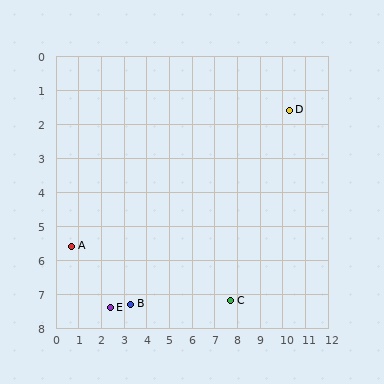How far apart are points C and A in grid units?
Points C and A are about 7.2 grid units apart.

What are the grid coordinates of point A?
Point A is at approximately (0.7, 5.6).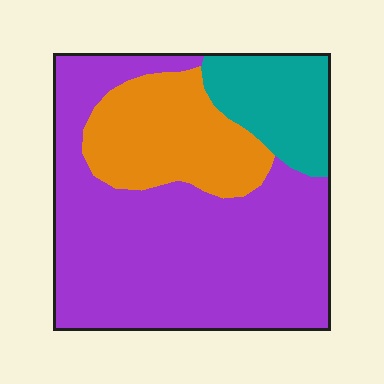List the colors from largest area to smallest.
From largest to smallest: purple, orange, teal.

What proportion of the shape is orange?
Orange covers about 20% of the shape.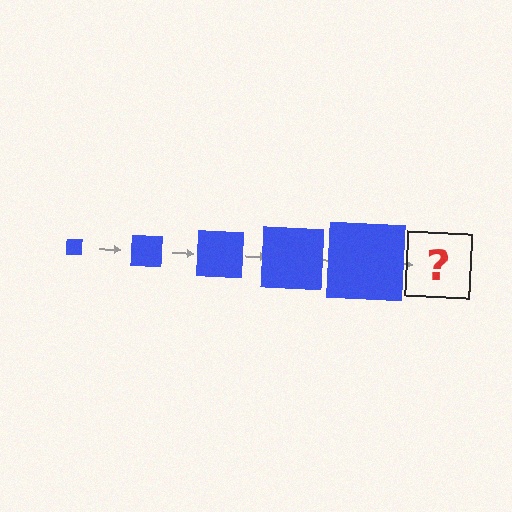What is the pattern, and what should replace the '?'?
The pattern is that the square gets progressively larger each step. The '?' should be a blue square, larger than the previous one.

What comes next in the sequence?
The next element should be a blue square, larger than the previous one.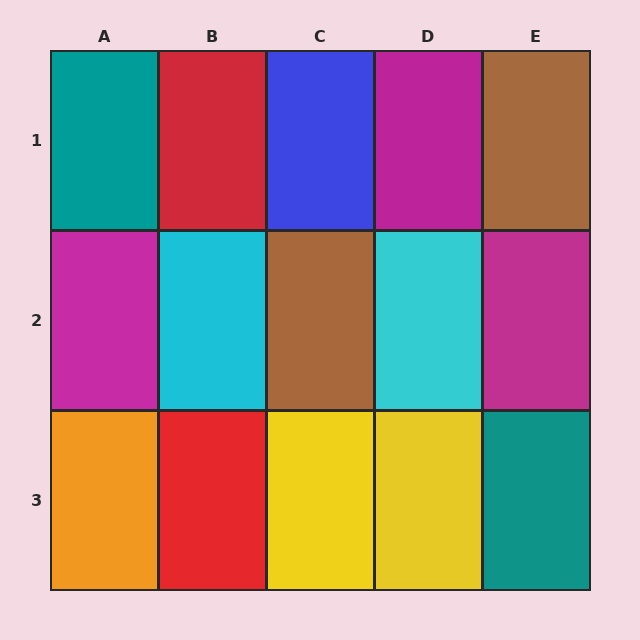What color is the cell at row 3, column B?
Red.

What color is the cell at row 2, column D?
Cyan.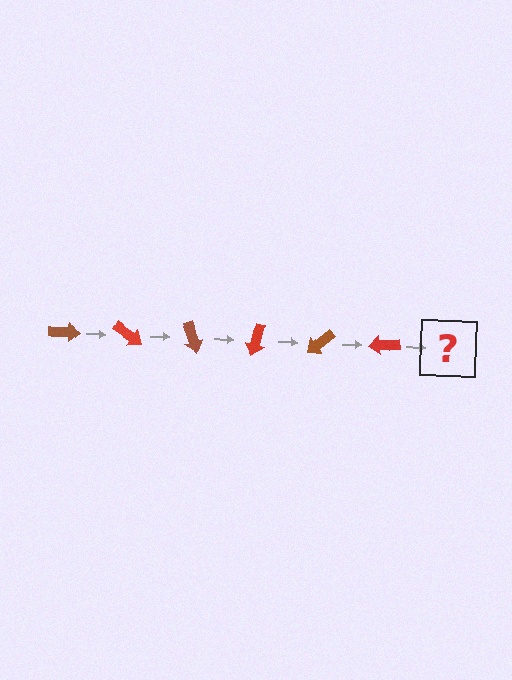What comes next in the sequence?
The next element should be a brown arrow, rotated 210 degrees from the start.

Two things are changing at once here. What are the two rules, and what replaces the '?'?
The two rules are that it rotates 35 degrees each step and the color cycles through brown and red. The '?' should be a brown arrow, rotated 210 degrees from the start.